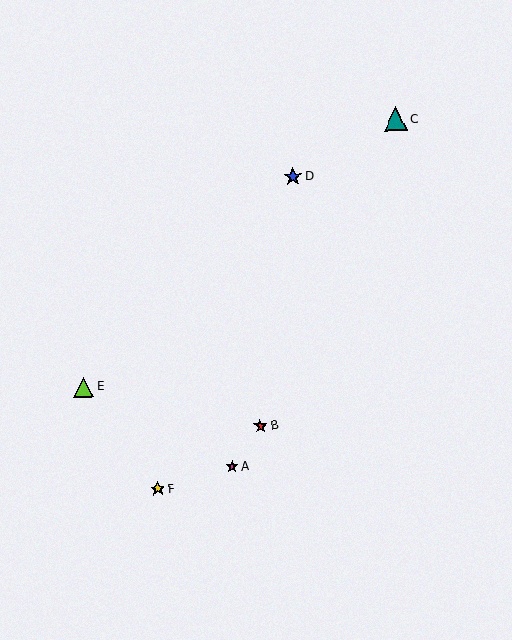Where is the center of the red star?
The center of the red star is at (260, 426).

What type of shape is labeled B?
Shape B is a red star.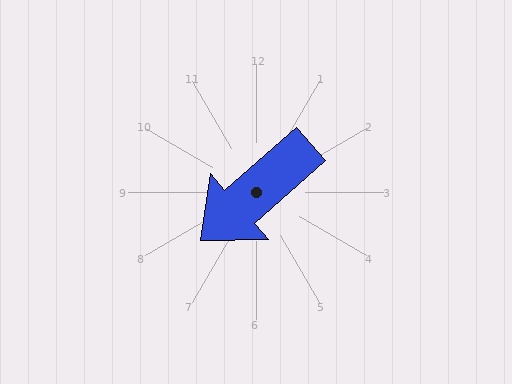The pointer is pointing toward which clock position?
Roughly 8 o'clock.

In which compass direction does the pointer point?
Southwest.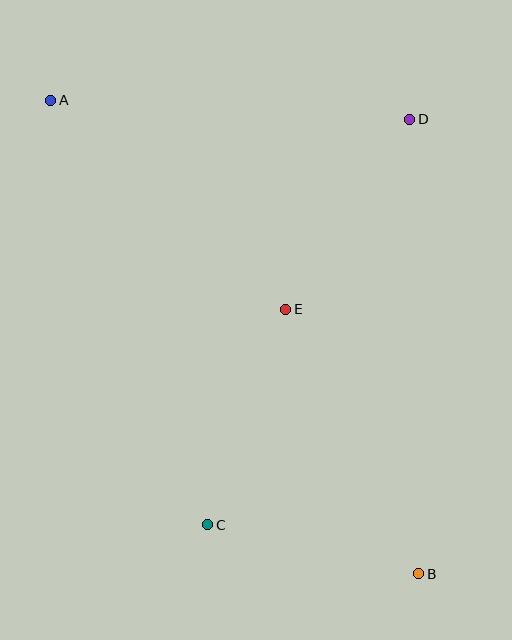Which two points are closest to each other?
Points B and C are closest to each other.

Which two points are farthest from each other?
Points A and B are farthest from each other.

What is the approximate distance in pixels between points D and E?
The distance between D and E is approximately 227 pixels.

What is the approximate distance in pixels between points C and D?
The distance between C and D is approximately 453 pixels.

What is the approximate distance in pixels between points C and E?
The distance between C and E is approximately 229 pixels.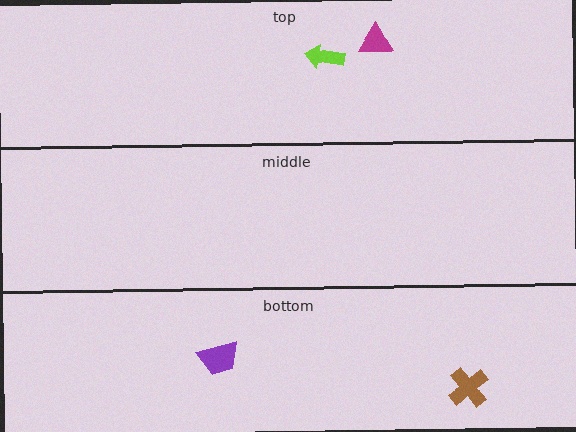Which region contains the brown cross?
The bottom region.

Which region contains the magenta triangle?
The top region.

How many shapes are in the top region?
2.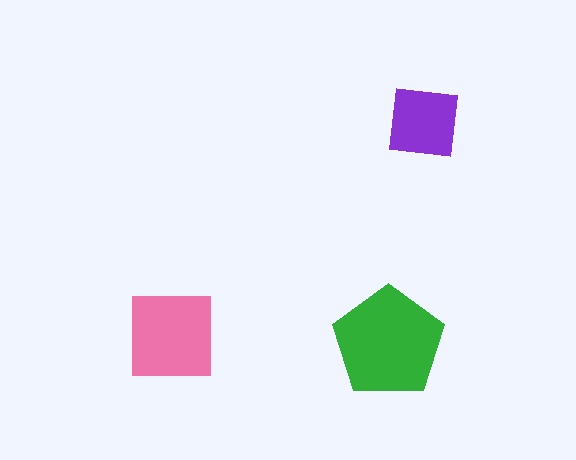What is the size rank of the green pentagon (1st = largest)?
1st.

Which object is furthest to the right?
The purple square is rightmost.